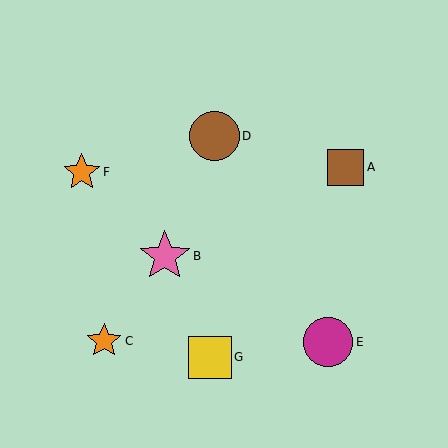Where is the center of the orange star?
The center of the orange star is at (104, 341).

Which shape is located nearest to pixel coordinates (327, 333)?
The magenta circle (labeled E) at (328, 342) is nearest to that location.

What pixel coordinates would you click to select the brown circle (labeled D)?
Click at (215, 136) to select the brown circle D.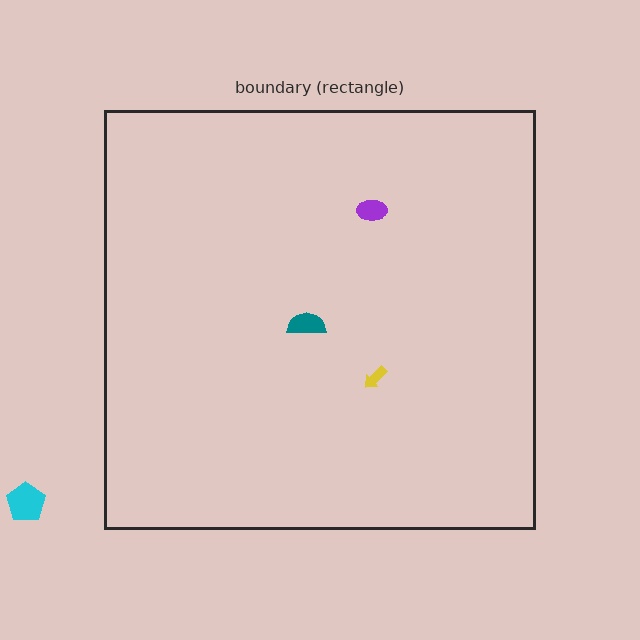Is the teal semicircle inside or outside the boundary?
Inside.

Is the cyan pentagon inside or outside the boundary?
Outside.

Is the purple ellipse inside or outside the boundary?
Inside.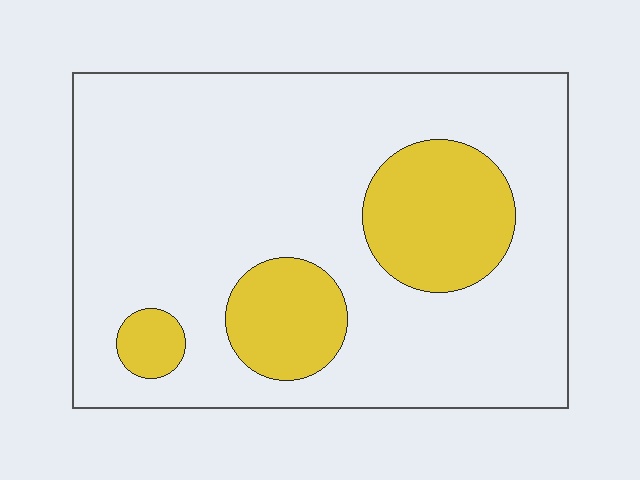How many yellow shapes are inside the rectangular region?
3.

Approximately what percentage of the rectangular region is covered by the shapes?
Approximately 20%.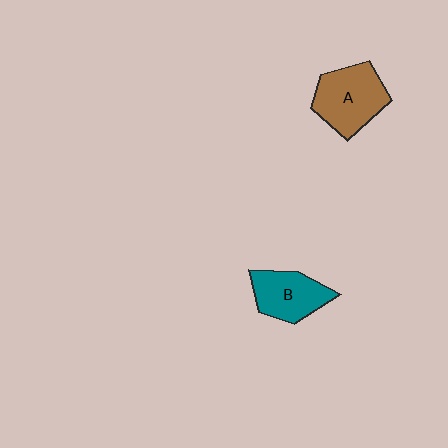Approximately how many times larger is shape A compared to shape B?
Approximately 1.2 times.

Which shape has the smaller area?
Shape B (teal).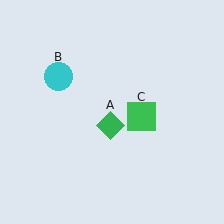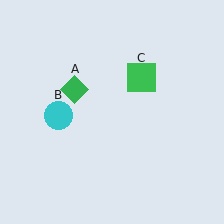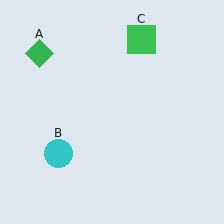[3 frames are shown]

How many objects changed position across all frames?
3 objects changed position: green diamond (object A), cyan circle (object B), green square (object C).